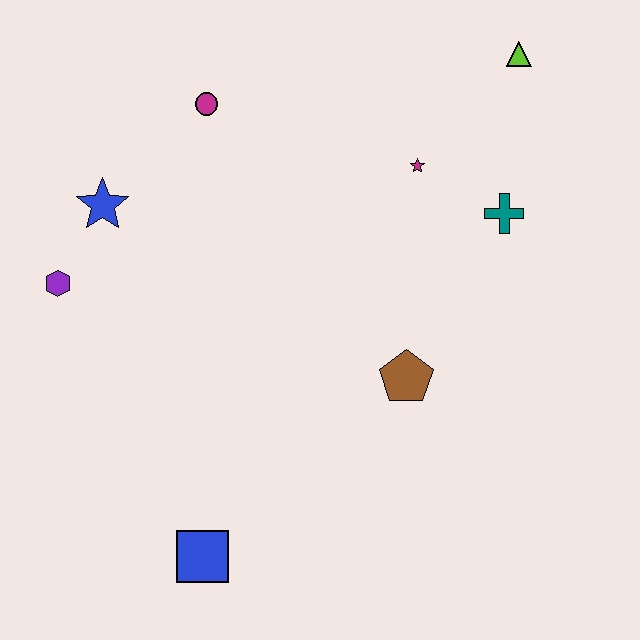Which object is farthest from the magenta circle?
The blue square is farthest from the magenta circle.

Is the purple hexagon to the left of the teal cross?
Yes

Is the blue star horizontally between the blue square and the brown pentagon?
No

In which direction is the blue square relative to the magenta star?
The blue square is below the magenta star.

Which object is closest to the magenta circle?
The blue star is closest to the magenta circle.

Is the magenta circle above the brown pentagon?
Yes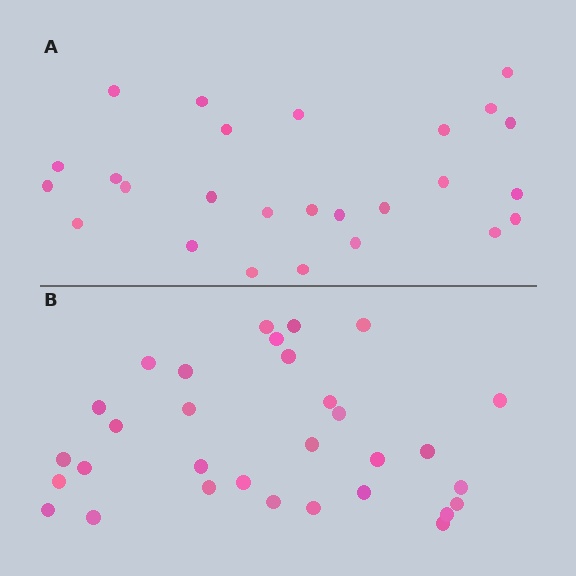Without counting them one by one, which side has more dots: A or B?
Region B (the bottom region) has more dots.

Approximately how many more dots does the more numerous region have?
Region B has about 5 more dots than region A.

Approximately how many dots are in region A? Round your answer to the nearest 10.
About 30 dots. (The exact count is 26, which rounds to 30.)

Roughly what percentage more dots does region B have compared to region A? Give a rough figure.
About 20% more.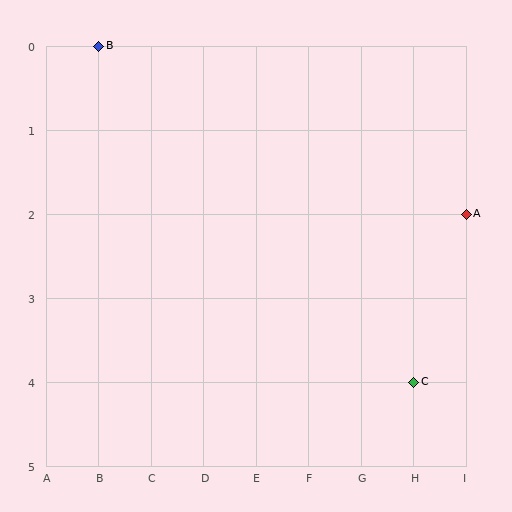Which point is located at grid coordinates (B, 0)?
Point B is at (B, 0).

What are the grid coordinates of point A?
Point A is at grid coordinates (I, 2).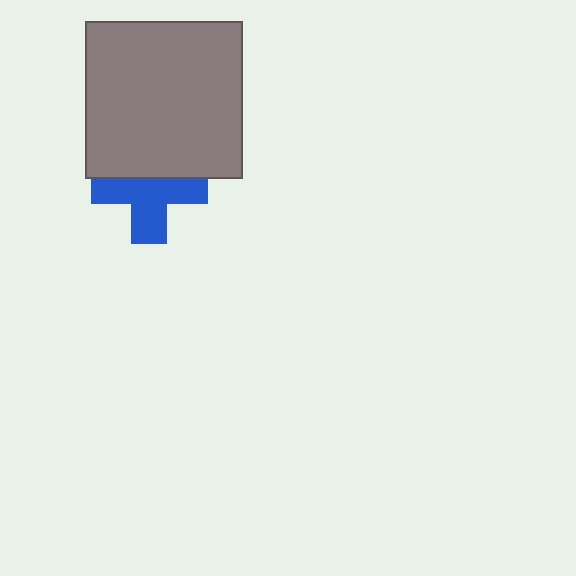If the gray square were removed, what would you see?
You would see the complete blue cross.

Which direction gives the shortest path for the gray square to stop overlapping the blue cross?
Moving up gives the shortest separation.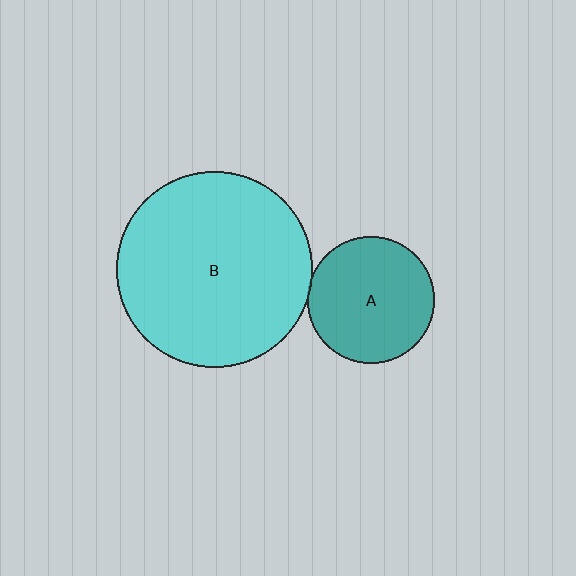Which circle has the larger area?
Circle B (cyan).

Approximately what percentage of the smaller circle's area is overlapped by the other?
Approximately 5%.